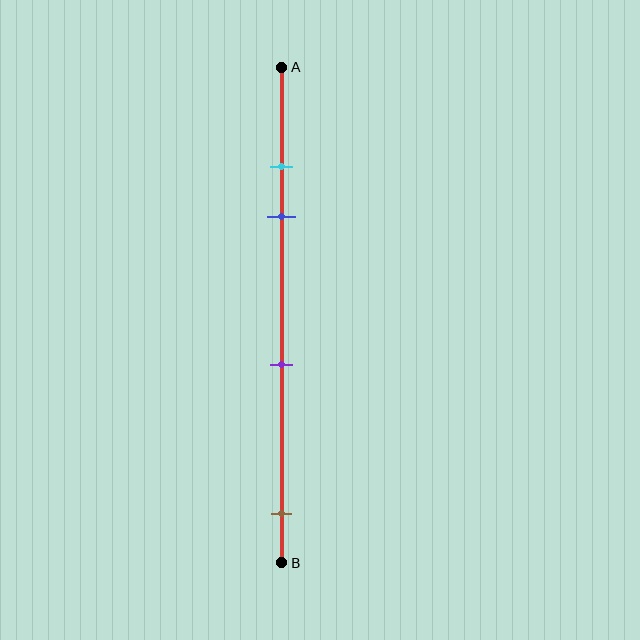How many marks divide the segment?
There are 4 marks dividing the segment.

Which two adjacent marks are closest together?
The cyan and blue marks are the closest adjacent pair.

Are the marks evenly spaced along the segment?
No, the marks are not evenly spaced.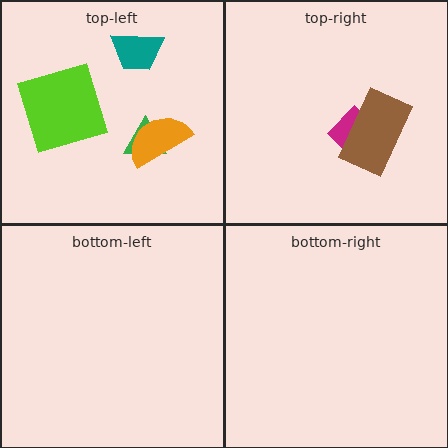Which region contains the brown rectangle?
The top-right region.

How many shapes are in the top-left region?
4.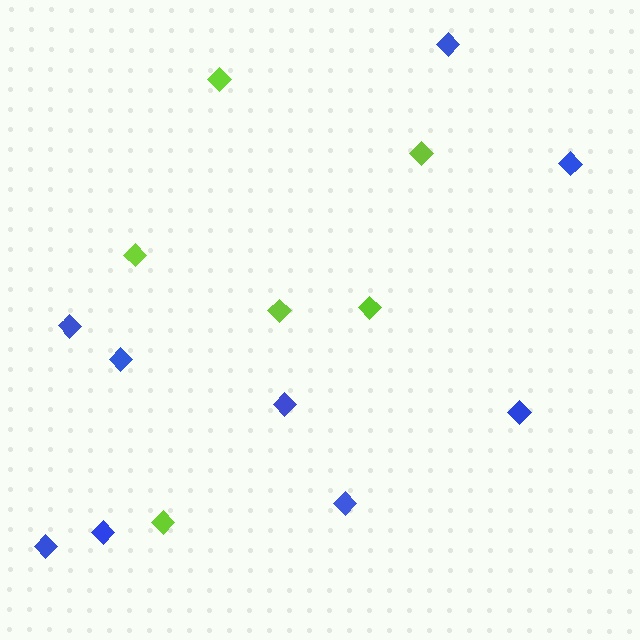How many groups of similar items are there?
There are 2 groups: one group of blue diamonds (9) and one group of lime diamonds (6).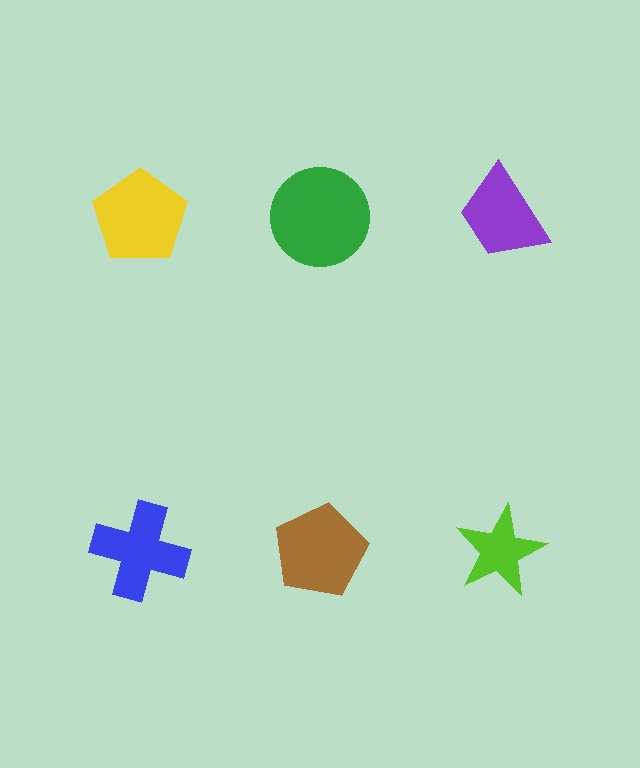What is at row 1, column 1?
A yellow pentagon.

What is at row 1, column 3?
A purple trapezoid.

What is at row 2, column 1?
A blue cross.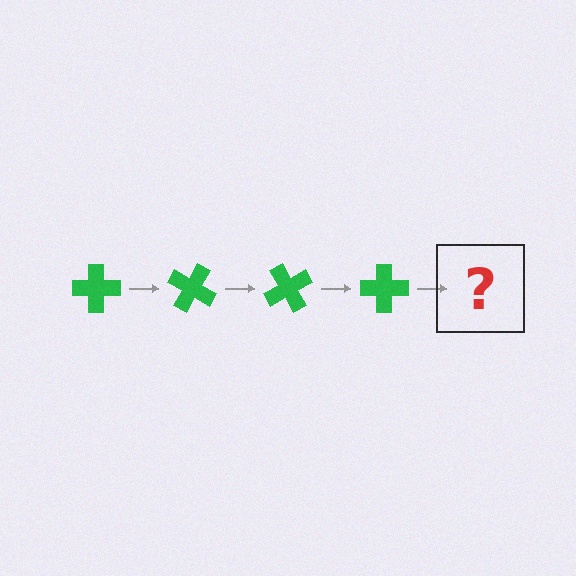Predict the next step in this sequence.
The next step is a green cross rotated 120 degrees.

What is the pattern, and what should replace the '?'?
The pattern is that the cross rotates 30 degrees each step. The '?' should be a green cross rotated 120 degrees.